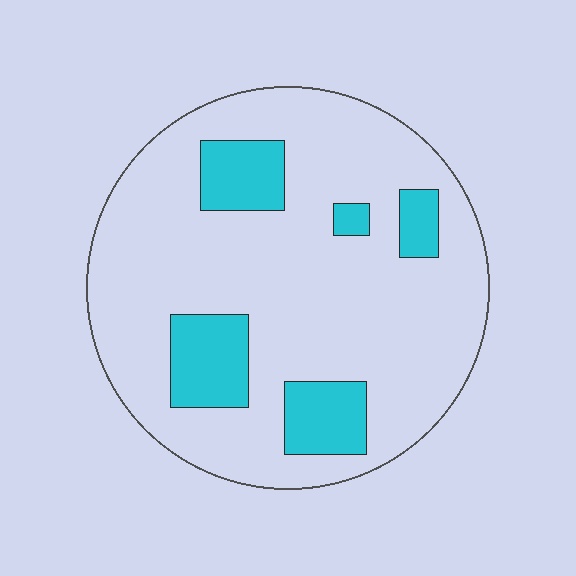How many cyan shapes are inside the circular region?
5.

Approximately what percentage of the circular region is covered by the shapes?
Approximately 20%.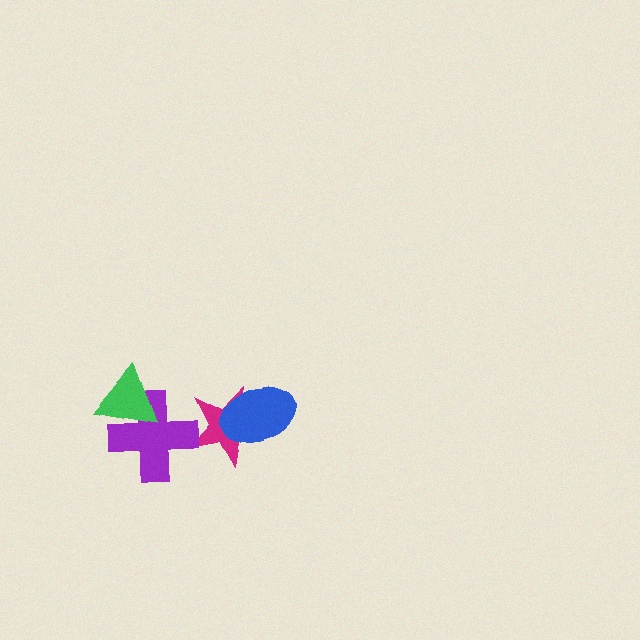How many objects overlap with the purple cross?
2 objects overlap with the purple cross.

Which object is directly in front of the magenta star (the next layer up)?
The blue ellipse is directly in front of the magenta star.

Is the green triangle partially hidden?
No, no other shape covers it.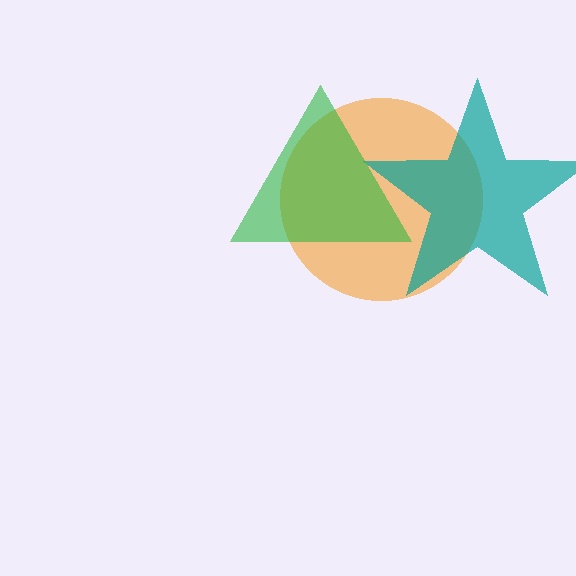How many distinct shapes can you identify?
There are 3 distinct shapes: an orange circle, a teal star, a green triangle.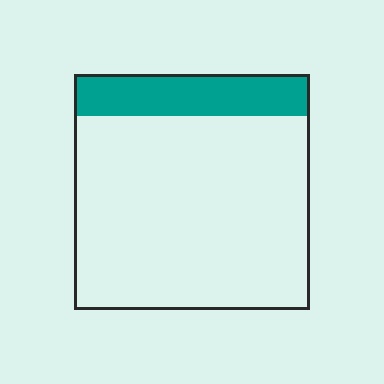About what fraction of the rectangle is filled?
About one sixth (1/6).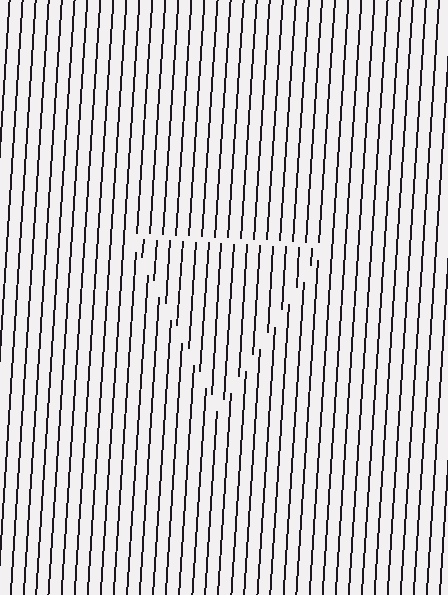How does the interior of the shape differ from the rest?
The interior of the shape contains the same grating, shifted by half a period — the contour is defined by the phase discontinuity where line-ends from the inner and outer gratings abut.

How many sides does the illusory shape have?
3 sides — the line-ends trace a triangle.